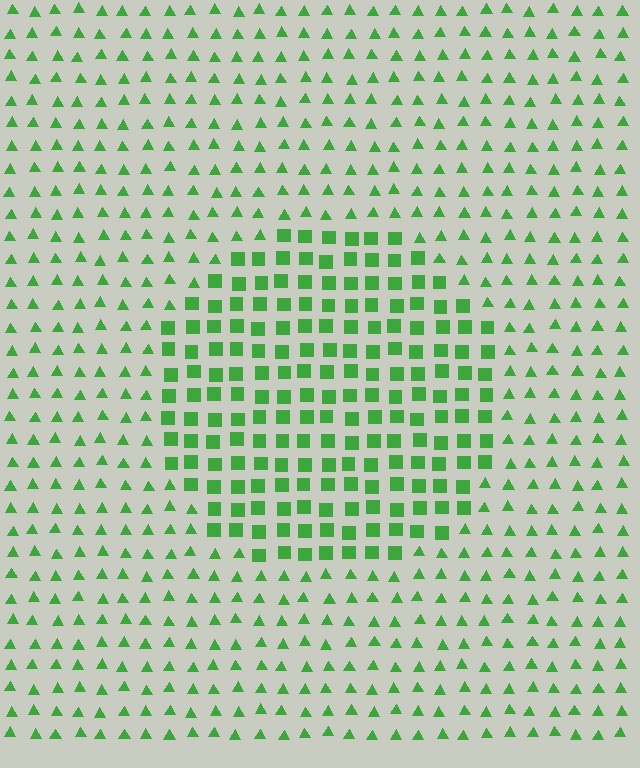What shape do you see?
I see a circle.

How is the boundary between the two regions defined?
The boundary is defined by a change in element shape: squares inside vs. triangles outside. All elements share the same color and spacing.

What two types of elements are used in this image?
The image uses squares inside the circle region and triangles outside it.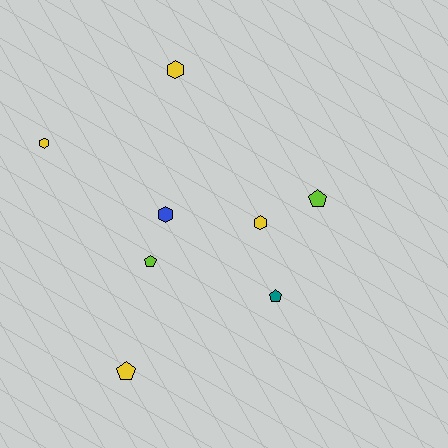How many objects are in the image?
There are 8 objects.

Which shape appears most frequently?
Pentagon, with 4 objects.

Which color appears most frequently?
Yellow, with 4 objects.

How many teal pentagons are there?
There is 1 teal pentagon.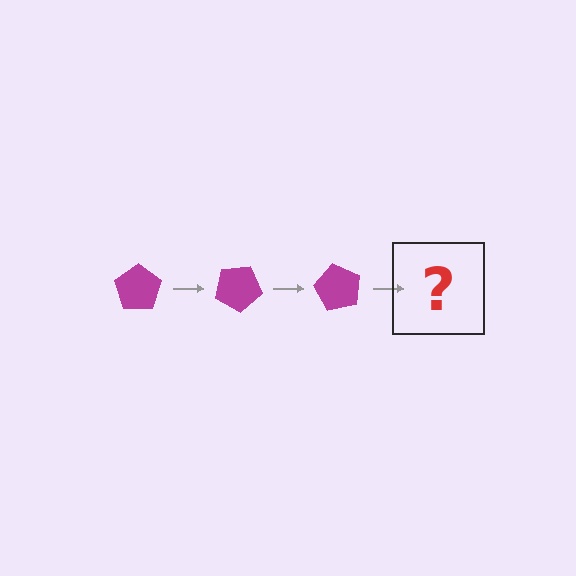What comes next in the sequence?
The next element should be a magenta pentagon rotated 90 degrees.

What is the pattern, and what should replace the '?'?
The pattern is that the pentagon rotates 30 degrees each step. The '?' should be a magenta pentagon rotated 90 degrees.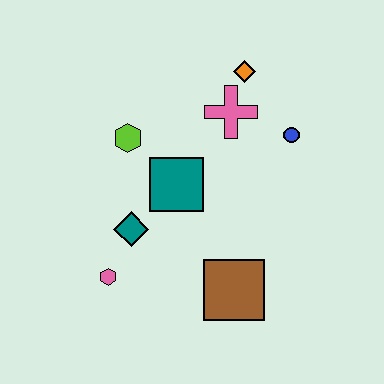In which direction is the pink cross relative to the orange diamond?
The pink cross is below the orange diamond.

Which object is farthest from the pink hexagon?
The orange diamond is farthest from the pink hexagon.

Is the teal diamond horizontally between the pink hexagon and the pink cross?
Yes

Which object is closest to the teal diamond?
The pink hexagon is closest to the teal diamond.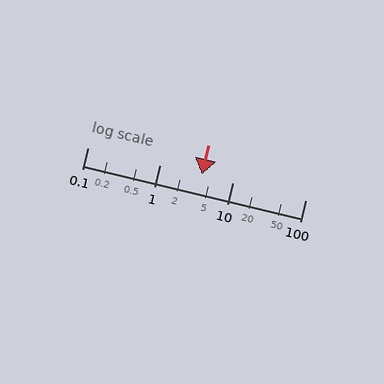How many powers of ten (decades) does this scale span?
The scale spans 3 decades, from 0.1 to 100.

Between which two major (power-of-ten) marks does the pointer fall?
The pointer is between 1 and 10.